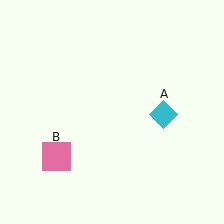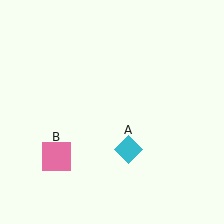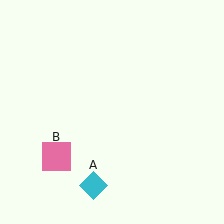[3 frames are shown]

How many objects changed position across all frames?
1 object changed position: cyan diamond (object A).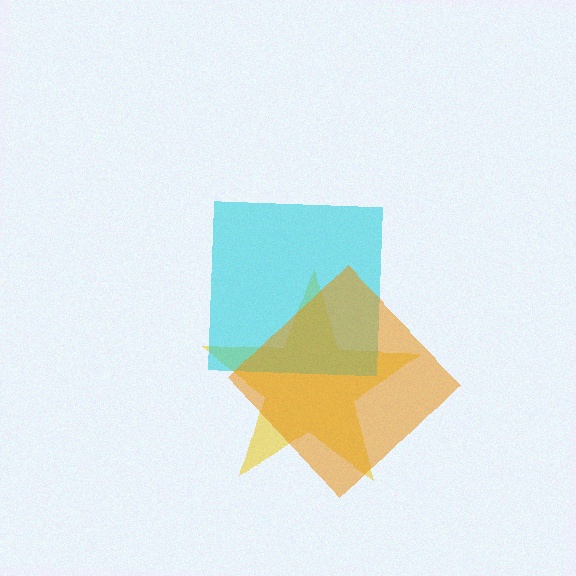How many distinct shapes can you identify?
There are 3 distinct shapes: a yellow star, a cyan square, an orange diamond.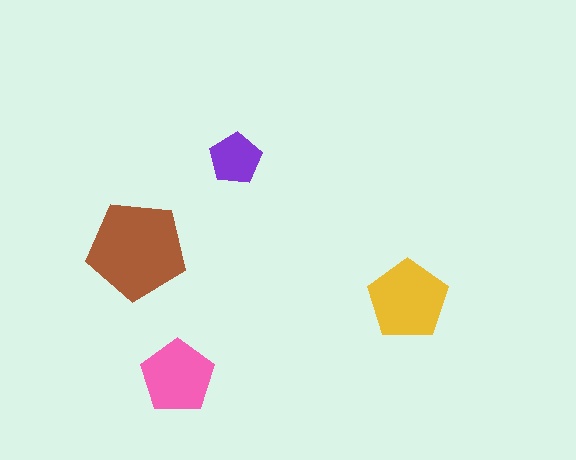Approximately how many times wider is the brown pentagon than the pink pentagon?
About 1.5 times wider.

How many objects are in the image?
There are 4 objects in the image.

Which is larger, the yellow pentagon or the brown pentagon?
The brown one.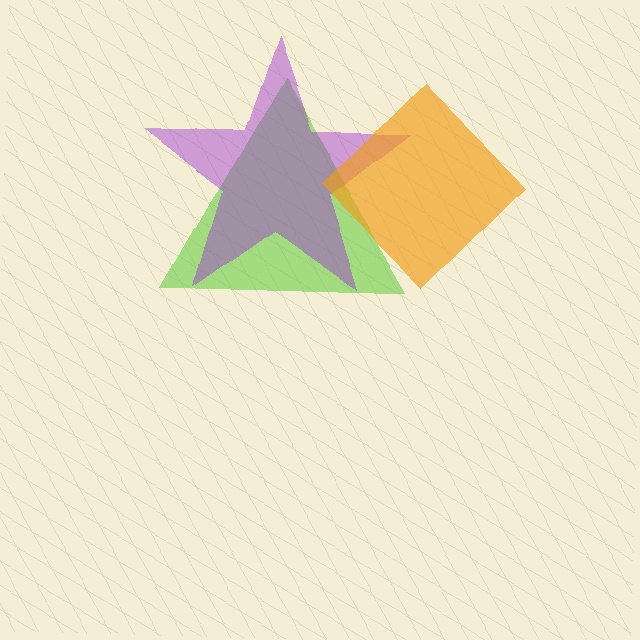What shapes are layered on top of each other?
The layered shapes are: a lime triangle, a purple star, an orange diamond.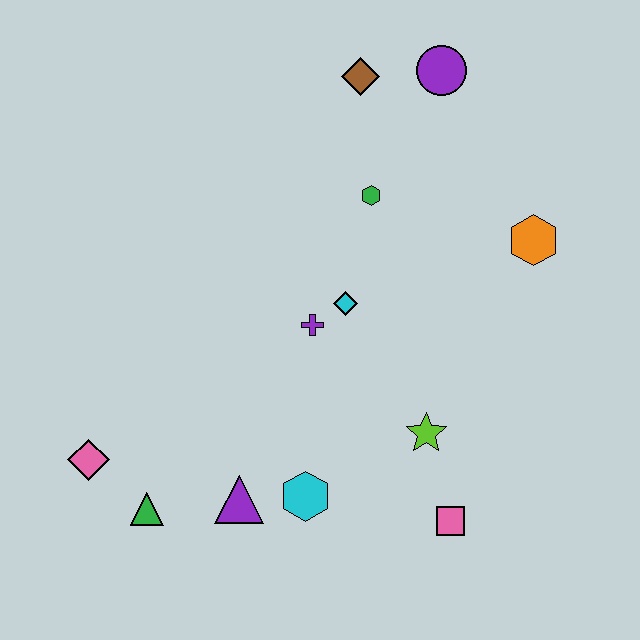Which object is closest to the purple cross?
The cyan diamond is closest to the purple cross.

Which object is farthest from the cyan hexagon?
The purple circle is farthest from the cyan hexagon.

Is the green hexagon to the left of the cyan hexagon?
No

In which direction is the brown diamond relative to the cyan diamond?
The brown diamond is above the cyan diamond.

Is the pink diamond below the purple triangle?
No